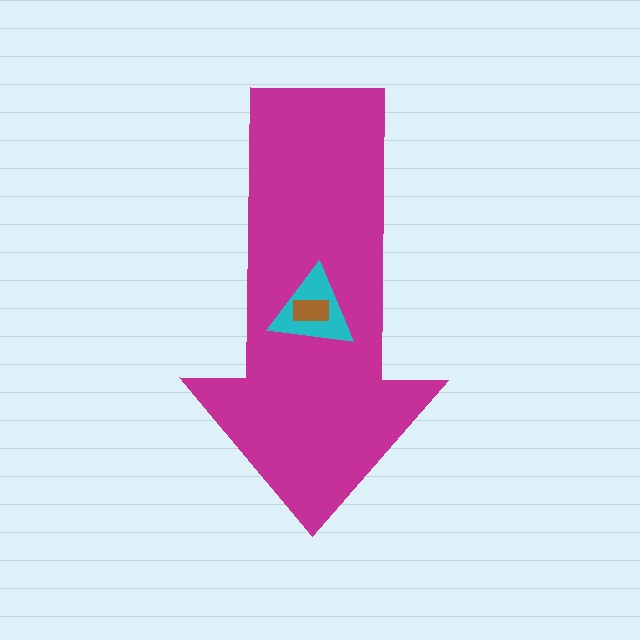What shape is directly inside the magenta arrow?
The cyan triangle.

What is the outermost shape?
The magenta arrow.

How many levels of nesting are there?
3.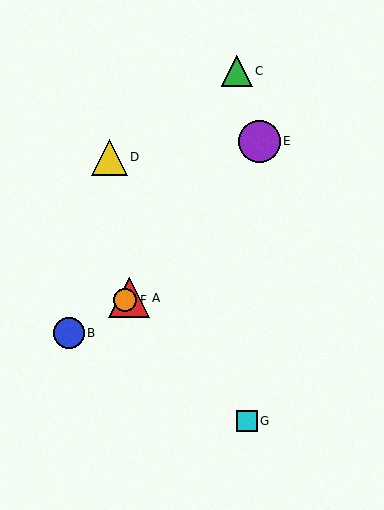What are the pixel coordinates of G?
Object G is at (247, 421).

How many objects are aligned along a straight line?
3 objects (A, B, F) are aligned along a straight line.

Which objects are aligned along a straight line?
Objects A, B, F are aligned along a straight line.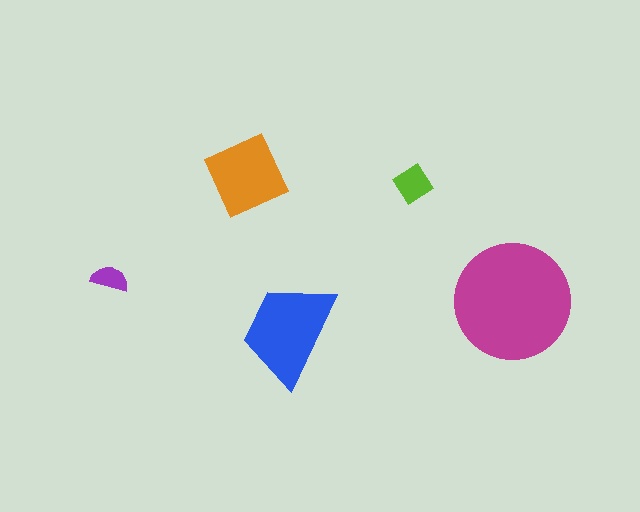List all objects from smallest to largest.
The purple semicircle, the lime diamond, the orange diamond, the blue trapezoid, the magenta circle.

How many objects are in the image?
There are 5 objects in the image.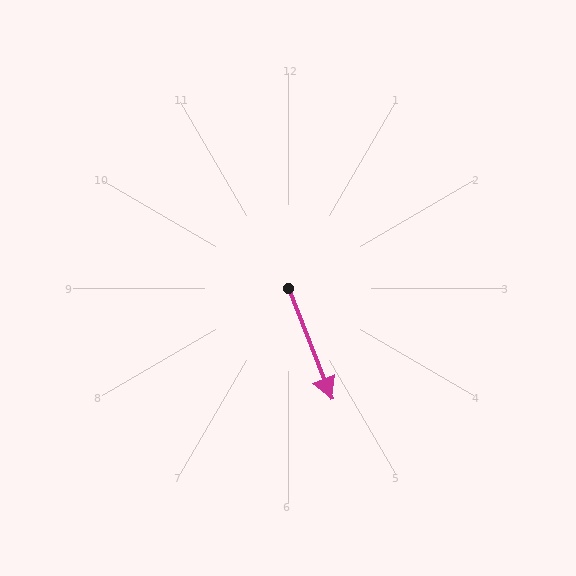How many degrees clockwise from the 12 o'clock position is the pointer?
Approximately 159 degrees.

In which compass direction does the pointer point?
South.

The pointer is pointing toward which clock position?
Roughly 5 o'clock.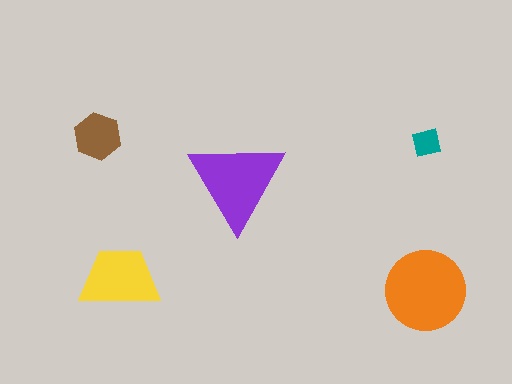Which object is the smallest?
The teal square.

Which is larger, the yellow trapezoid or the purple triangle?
The purple triangle.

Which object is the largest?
The orange circle.